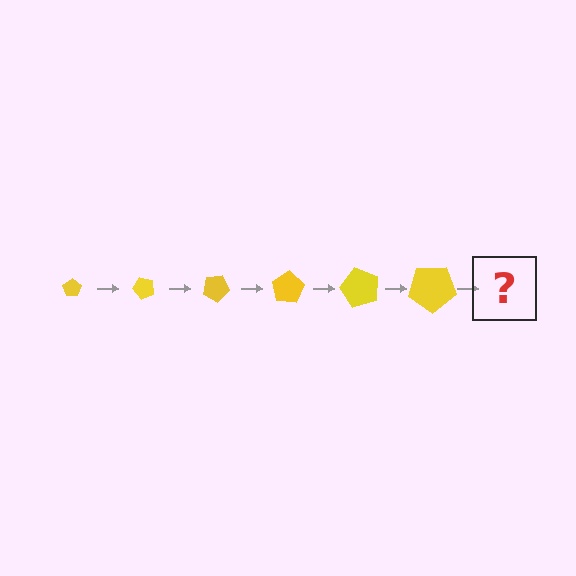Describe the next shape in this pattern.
It should be a pentagon, larger than the previous one and rotated 300 degrees from the start.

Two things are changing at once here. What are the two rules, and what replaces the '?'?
The two rules are that the pentagon grows larger each step and it rotates 50 degrees each step. The '?' should be a pentagon, larger than the previous one and rotated 300 degrees from the start.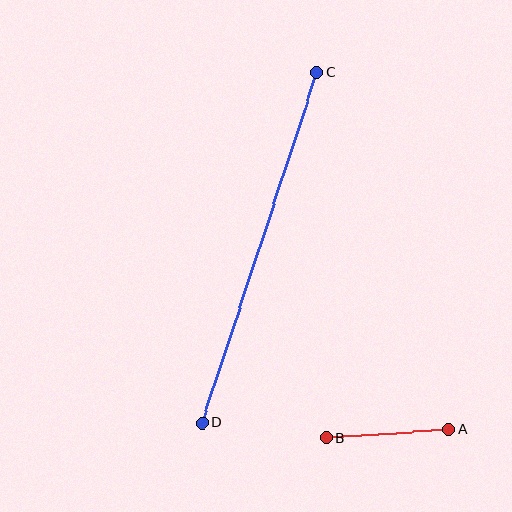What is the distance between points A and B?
The distance is approximately 123 pixels.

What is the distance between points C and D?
The distance is approximately 369 pixels.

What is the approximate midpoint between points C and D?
The midpoint is at approximately (260, 248) pixels.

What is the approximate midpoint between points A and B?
The midpoint is at approximately (387, 434) pixels.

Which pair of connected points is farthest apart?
Points C and D are farthest apart.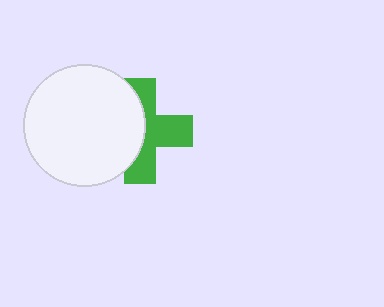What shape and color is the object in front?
The object in front is a white circle.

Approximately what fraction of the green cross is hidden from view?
Roughly 46% of the green cross is hidden behind the white circle.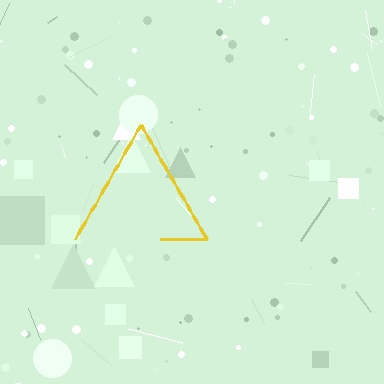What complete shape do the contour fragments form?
The contour fragments form a triangle.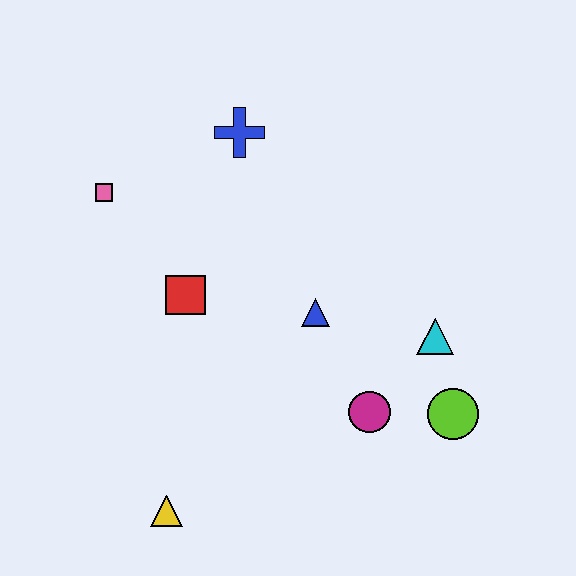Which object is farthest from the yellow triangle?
The blue cross is farthest from the yellow triangle.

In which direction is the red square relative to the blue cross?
The red square is below the blue cross.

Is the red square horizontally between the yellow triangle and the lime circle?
Yes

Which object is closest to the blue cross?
The pink square is closest to the blue cross.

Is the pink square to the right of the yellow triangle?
No